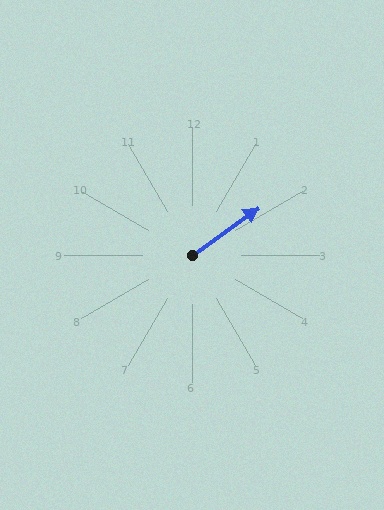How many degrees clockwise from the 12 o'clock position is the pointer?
Approximately 54 degrees.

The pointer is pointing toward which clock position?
Roughly 2 o'clock.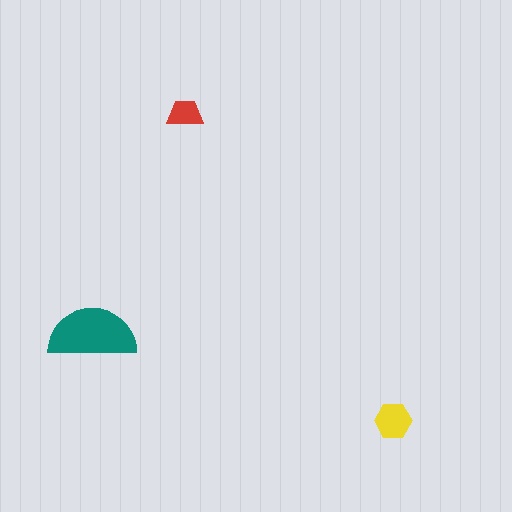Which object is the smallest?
The red trapezoid.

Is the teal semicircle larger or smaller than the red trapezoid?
Larger.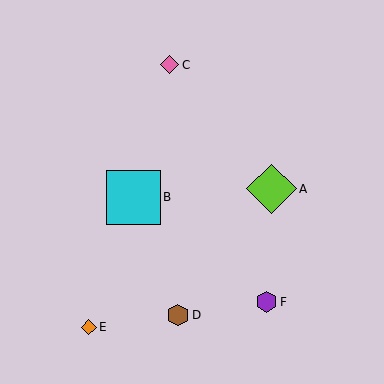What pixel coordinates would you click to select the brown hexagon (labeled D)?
Click at (178, 315) to select the brown hexagon D.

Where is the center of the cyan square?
The center of the cyan square is at (133, 197).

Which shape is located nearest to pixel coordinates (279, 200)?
The lime diamond (labeled A) at (271, 189) is nearest to that location.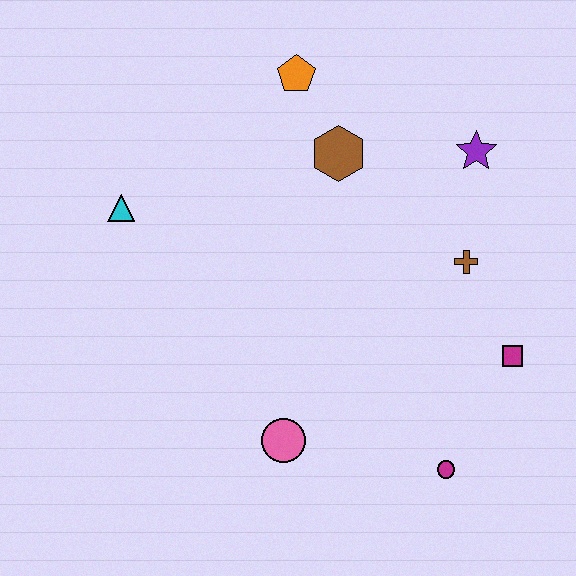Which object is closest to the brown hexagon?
The orange pentagon is closest to the brown hexagon.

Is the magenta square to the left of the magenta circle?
No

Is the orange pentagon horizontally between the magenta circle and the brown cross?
No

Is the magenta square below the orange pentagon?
Yes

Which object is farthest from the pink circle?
The orange pentagon is farthest from the pink circle.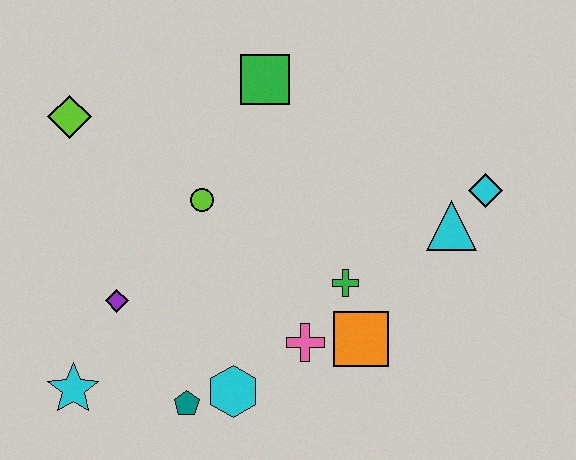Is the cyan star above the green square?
No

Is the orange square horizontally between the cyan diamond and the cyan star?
Yes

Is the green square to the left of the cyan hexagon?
No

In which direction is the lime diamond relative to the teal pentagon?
The lime diamond is above the teal pentagon.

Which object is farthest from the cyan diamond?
The cyan star is farthest from the cyan diamond.